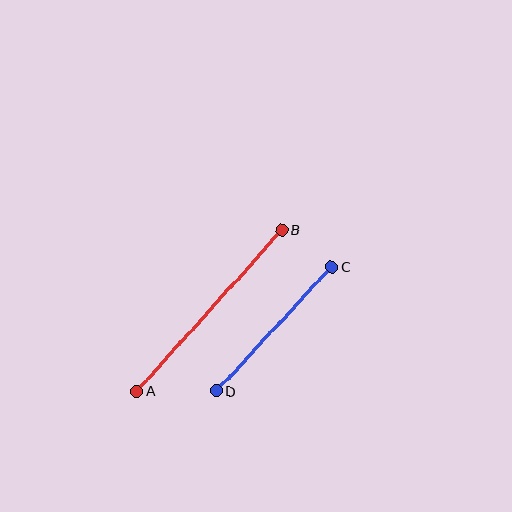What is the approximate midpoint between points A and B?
The midpoint is at approximately (209, 310) pixels.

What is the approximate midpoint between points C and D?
The midpoint is at approximately (274, 329) pixels.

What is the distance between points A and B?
The distance is approximately 217 pixels.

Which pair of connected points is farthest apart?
Points A and B are farthest apart.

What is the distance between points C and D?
The distance is approximately 169 pixels.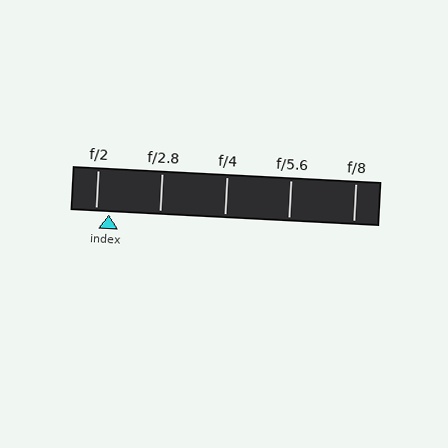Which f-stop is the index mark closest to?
The index mark is closest to f/2.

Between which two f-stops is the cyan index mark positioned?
The index mark is between f/2 and f/2.8.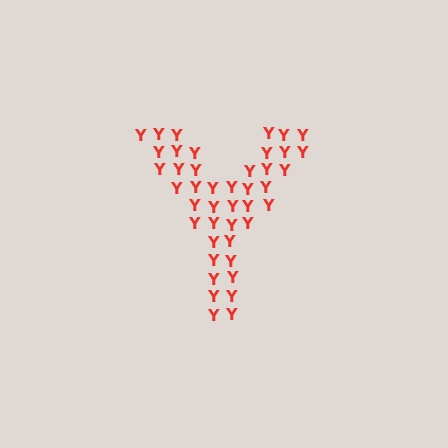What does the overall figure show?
The overall figure shows the letter Y.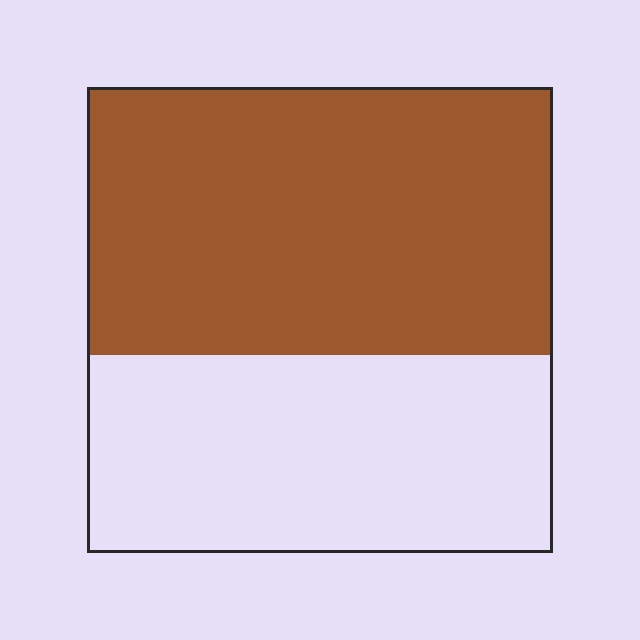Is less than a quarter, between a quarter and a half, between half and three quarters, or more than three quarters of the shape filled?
Between half and three quarters.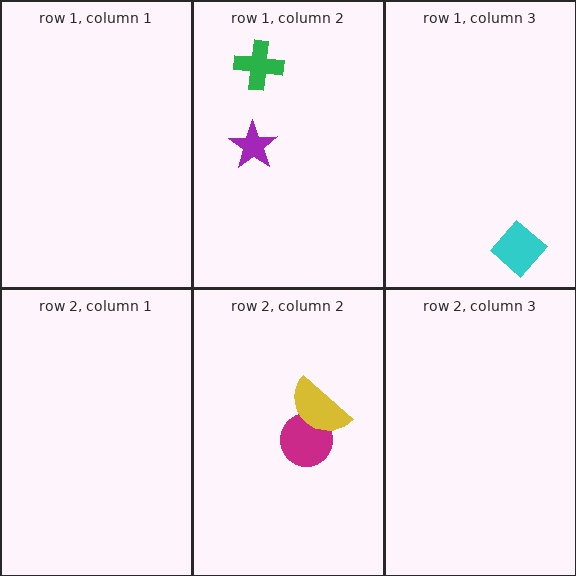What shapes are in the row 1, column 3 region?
The cyan diamond.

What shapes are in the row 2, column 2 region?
The magenta circle, the yellow semicircle.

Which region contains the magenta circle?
The row 2, column 2 region.